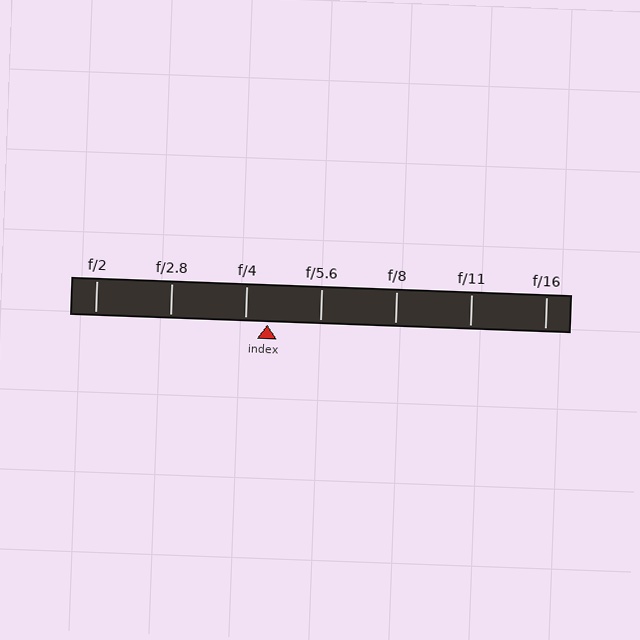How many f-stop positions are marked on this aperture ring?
There are 7 f-stop positions marked.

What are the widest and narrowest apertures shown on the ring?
The widest aperture shown is f/2 and the narrowest is f/16.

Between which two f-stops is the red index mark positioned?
The index mark is between f/4 and f/5.6.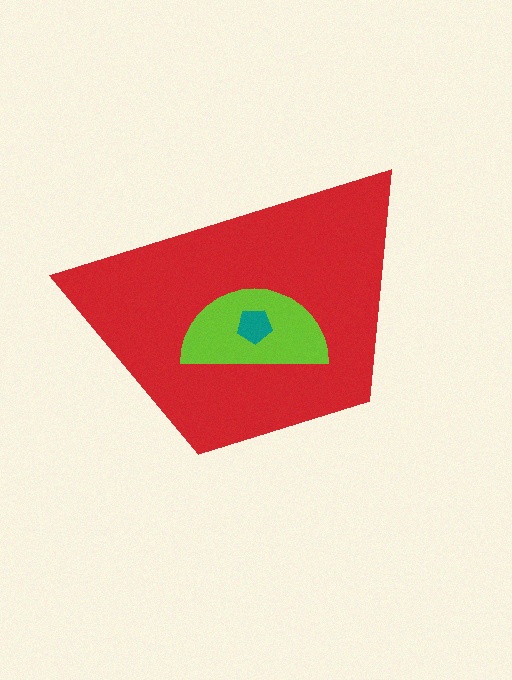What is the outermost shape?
The red trapezoid.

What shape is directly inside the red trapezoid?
The lime semicircle.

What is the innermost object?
The teal pentagon.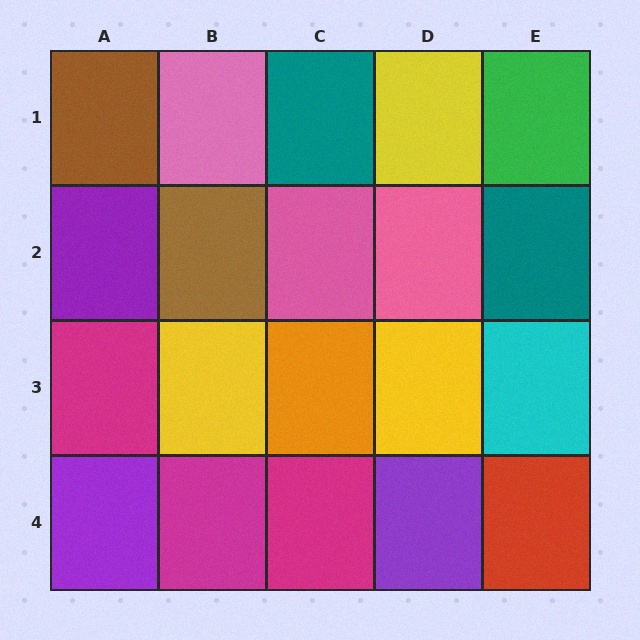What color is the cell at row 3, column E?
Cyan.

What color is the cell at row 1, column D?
Yellow.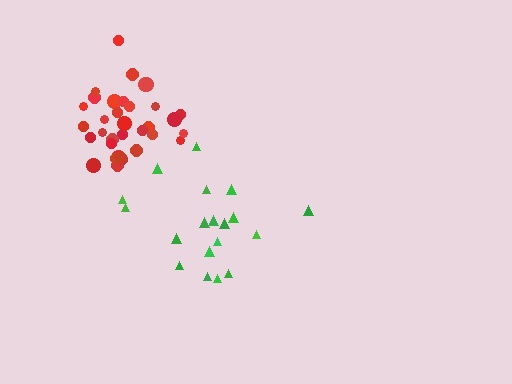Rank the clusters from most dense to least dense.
red, green.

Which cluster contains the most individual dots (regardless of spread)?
Red (34).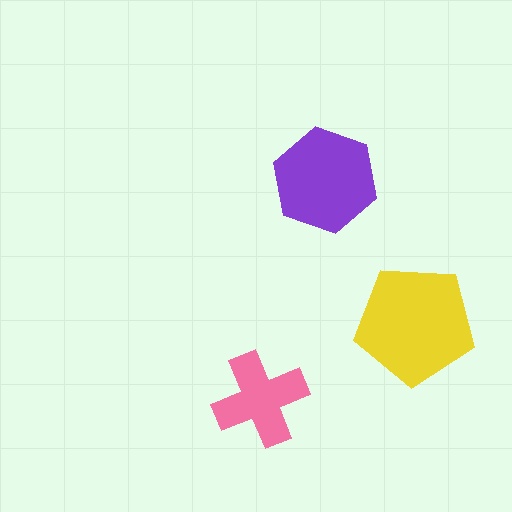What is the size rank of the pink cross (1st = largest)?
3rd.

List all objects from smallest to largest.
The pink cross, the purple hexagon, the yellow pentagon.